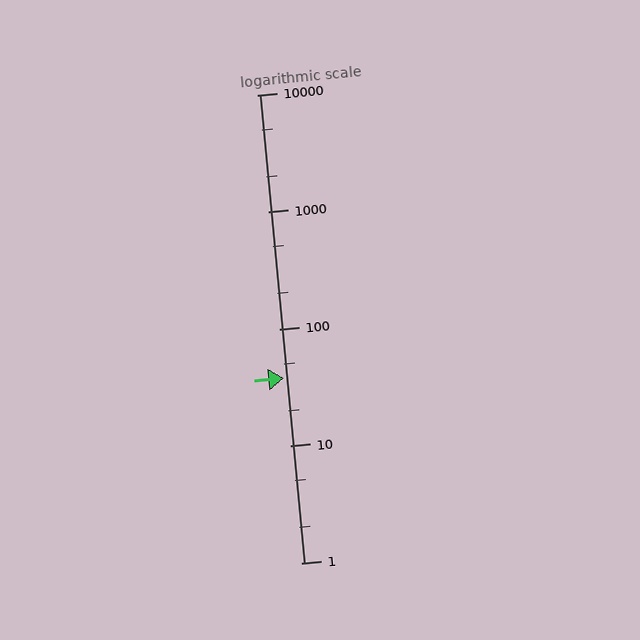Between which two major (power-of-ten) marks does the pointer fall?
The pointer is between 10 and 100.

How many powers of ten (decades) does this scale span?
The scale spans 4 decades, from 1 to 10000.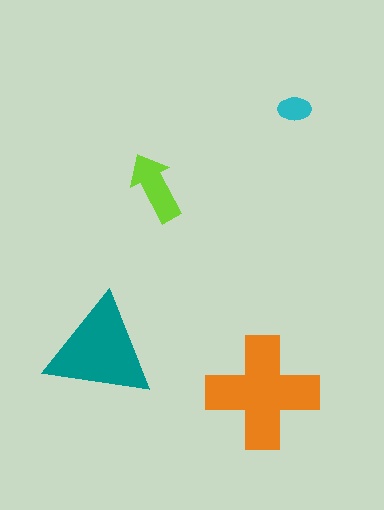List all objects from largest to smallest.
The orange cross, the teal triangle, the lime arrow, the cyan ellipse.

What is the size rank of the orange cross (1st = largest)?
1st.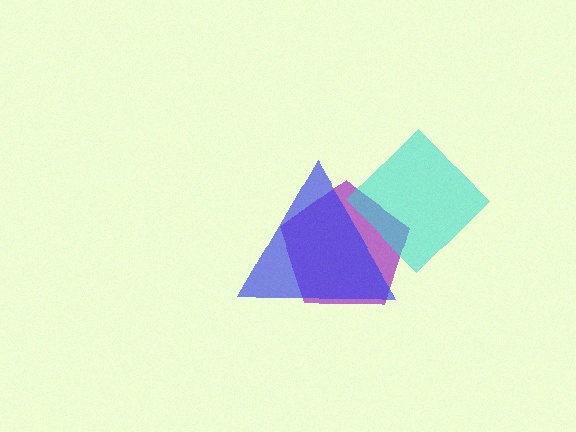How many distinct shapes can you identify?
There are 3 distinct shapes: a purple pentagon, a cyan diamond, a blue triangle.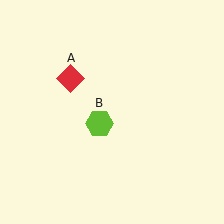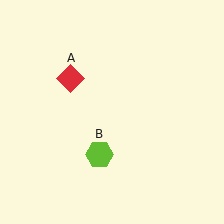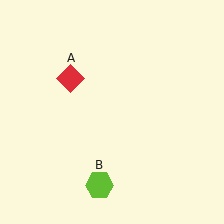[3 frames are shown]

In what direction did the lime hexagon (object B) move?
The lime hexagon (object B) moved down.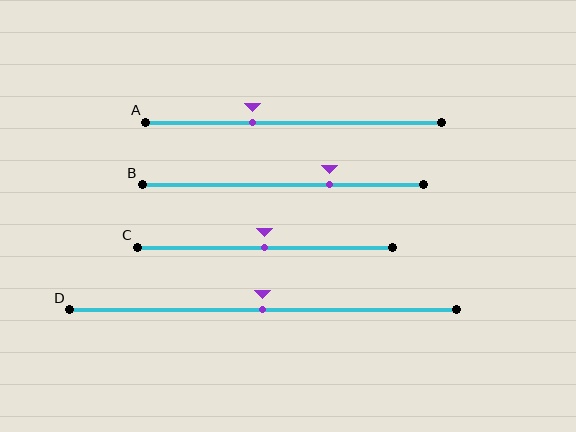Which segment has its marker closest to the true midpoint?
Segment C has its marker closest to the true midpoint.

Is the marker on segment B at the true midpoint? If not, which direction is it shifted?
No, the marker on segment B is shifted to the right by about 16% of the segment length.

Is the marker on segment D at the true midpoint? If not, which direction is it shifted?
Yes, the marker on segment D is at the true midpoint.